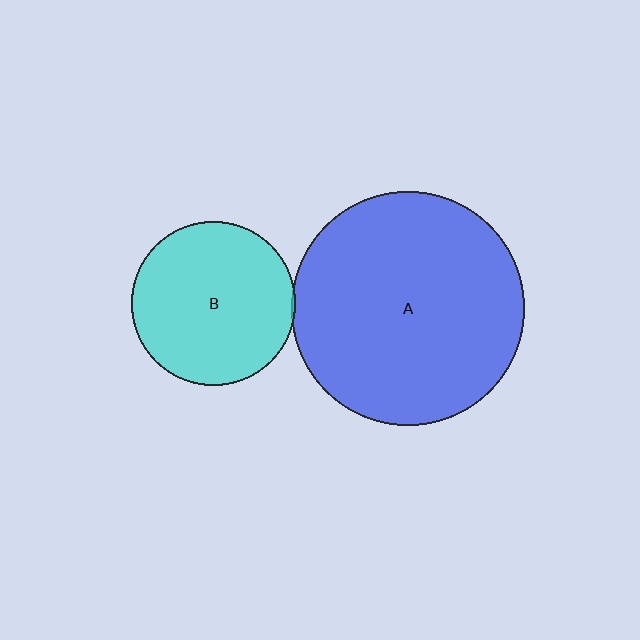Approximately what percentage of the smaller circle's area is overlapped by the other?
Approximately 5%.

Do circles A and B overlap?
Yes.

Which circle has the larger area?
Circle A (blue).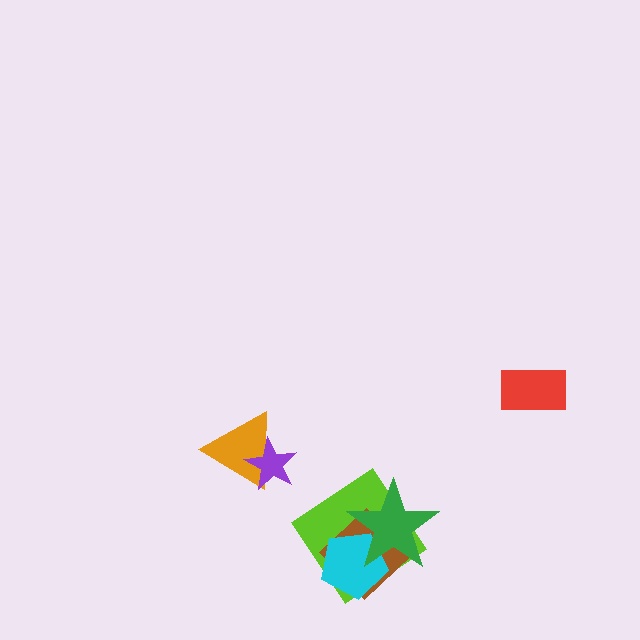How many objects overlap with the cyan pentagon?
3 objects overlap with the cyan pentagon.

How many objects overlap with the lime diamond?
3 objects overlap with the lime diamond.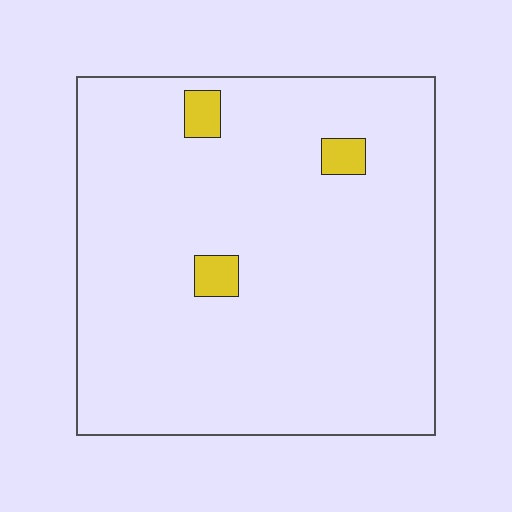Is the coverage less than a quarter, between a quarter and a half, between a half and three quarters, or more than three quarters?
Less than a quarter.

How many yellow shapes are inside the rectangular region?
3.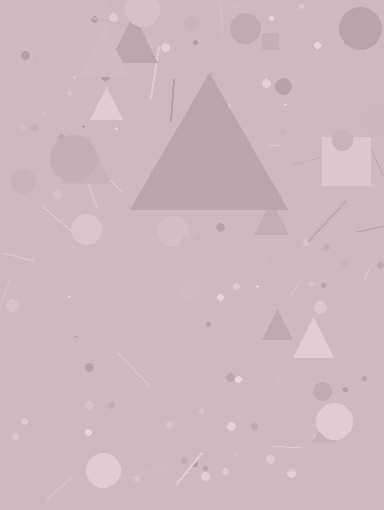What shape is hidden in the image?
A triangle is hidden in the image.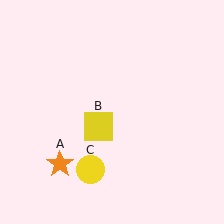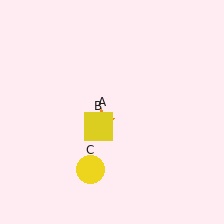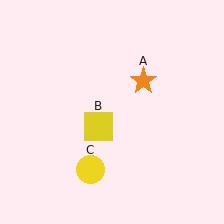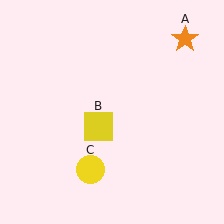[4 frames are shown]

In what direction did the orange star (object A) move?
The orange star (object A) moved up and to the right.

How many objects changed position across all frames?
1 object changed position: orange star (object A).